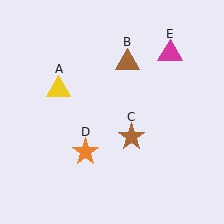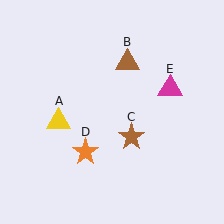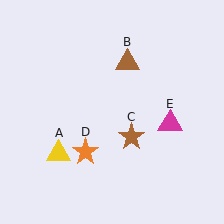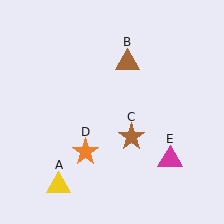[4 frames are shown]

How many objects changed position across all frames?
2 objects changed position: yellow triangle (object A), magenta triangle (object E).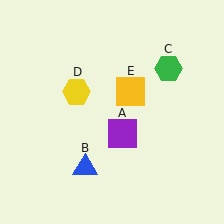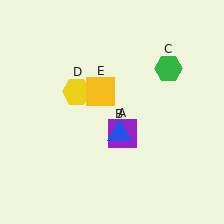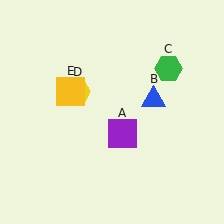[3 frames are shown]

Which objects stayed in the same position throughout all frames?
Purple square (object A) and green hexagon (object C) and yellow hexagon (object D) remained stationary.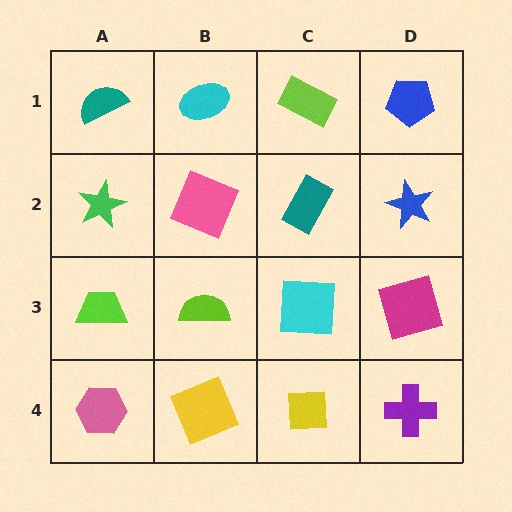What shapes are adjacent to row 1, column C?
A teal rectangle (row 2, column C), a cyan ellipse (row 1, column B), a blue pentagon (row 1, column D).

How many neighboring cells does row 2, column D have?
3.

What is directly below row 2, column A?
A lime trapezoid.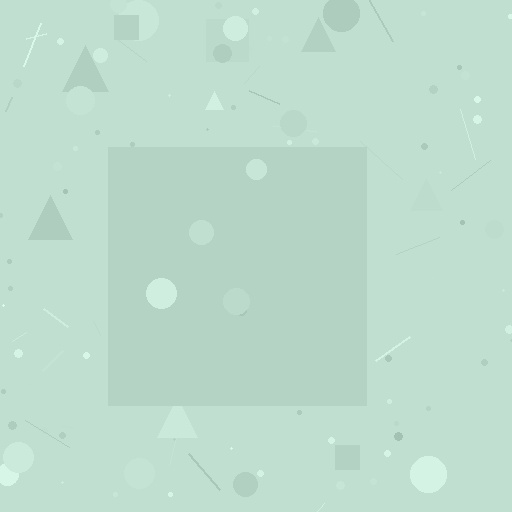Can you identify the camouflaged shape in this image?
The camouflaged shape is a square.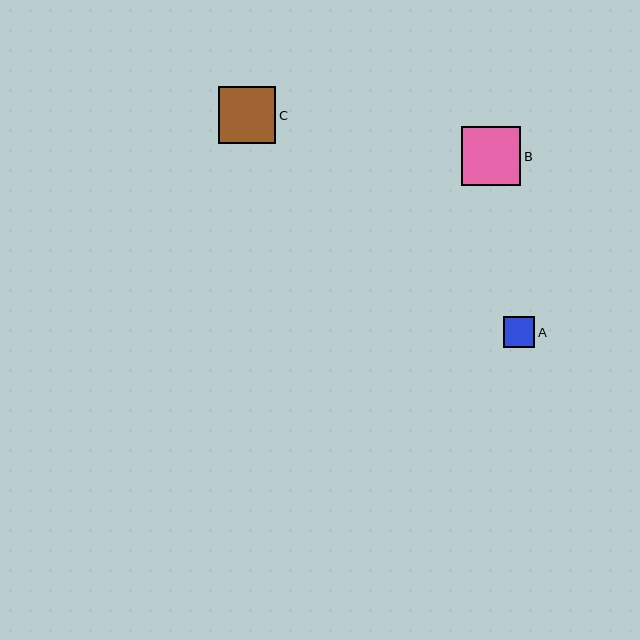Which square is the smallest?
Square A is the smallest with a size of approximately 31 pixels.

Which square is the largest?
Square B is the largest with a size of approximately 59 pixels.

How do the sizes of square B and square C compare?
Square B and square C are approximately the same size.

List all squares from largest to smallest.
From largest to smallest: B, C, A.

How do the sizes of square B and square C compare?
Square B and square C are approximately the same size.